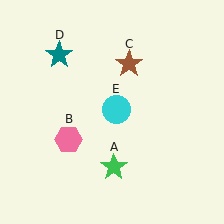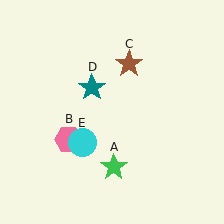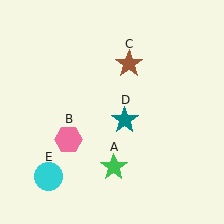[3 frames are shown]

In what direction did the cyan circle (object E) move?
The cyan circle (object E) moved down and to the left.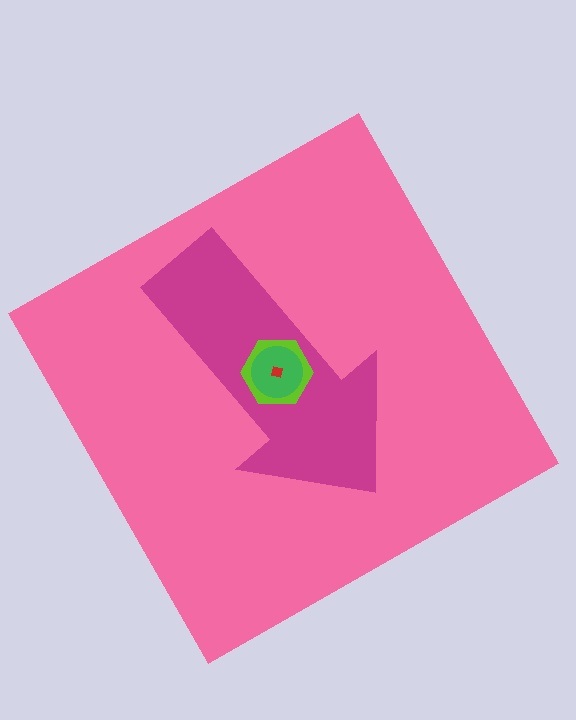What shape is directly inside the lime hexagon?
The green circle.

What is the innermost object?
The red square.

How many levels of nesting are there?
5.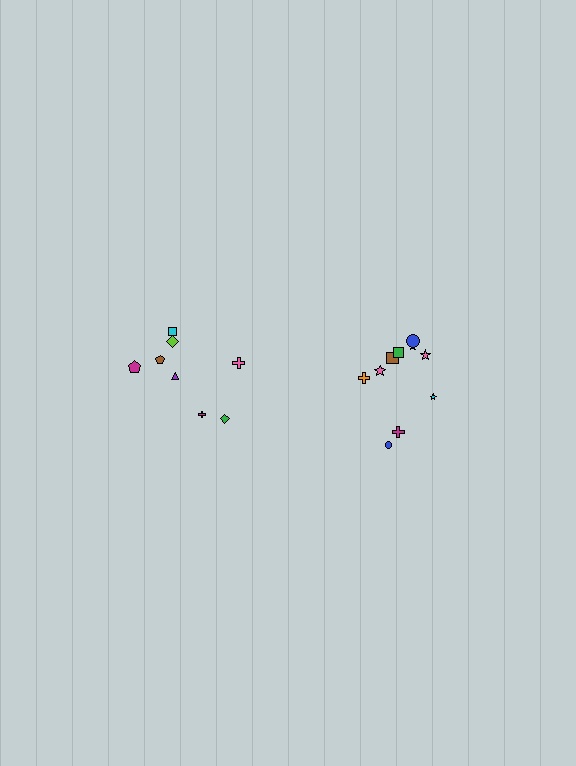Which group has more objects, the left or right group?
The right group.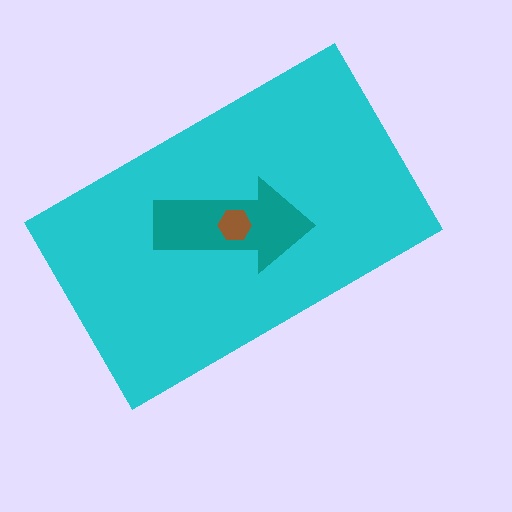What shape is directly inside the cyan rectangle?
The teal arrow.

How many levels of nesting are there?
3.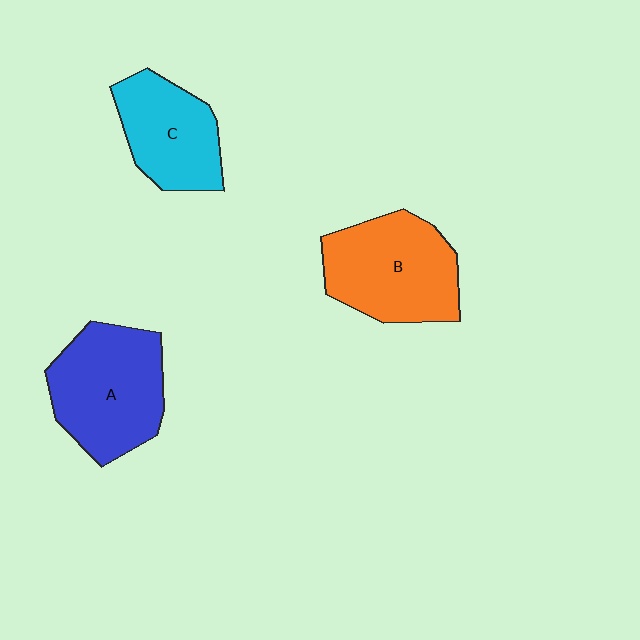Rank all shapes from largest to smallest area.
From largest to smallest: A (blue), B (orange), C (cyan).